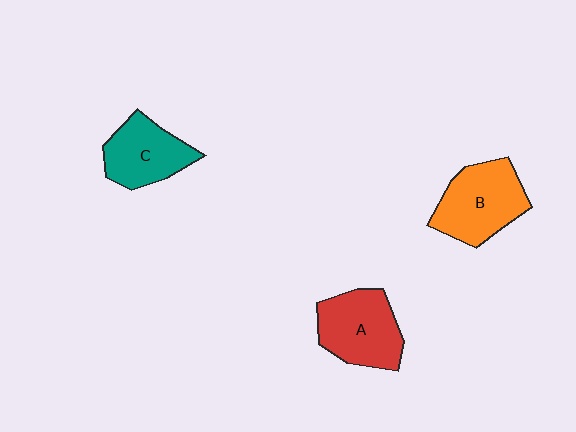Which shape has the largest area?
Shape B (orange).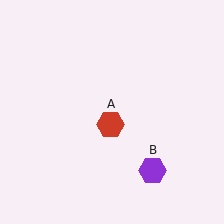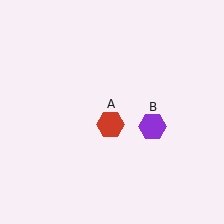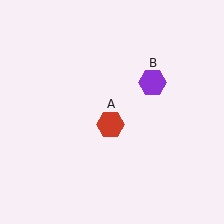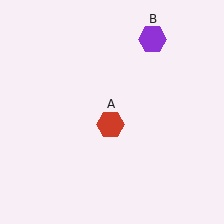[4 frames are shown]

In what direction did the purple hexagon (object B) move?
The purple hexagon (object B) moved up.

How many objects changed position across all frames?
1 object changed position: purple hexagon (object B).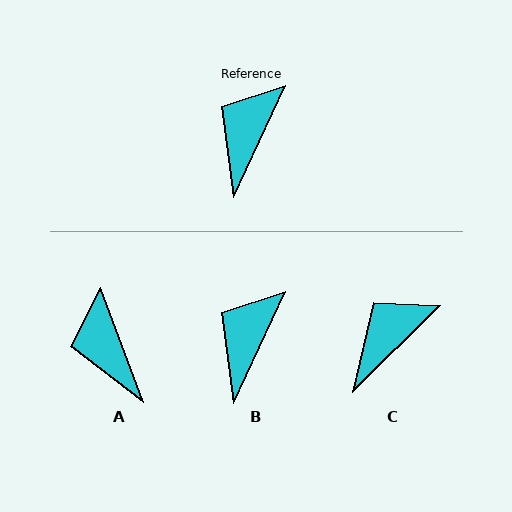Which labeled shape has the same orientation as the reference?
B.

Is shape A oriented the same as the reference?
No, it is off by about 45 degrees.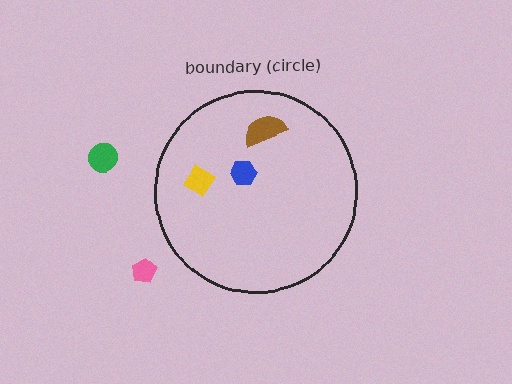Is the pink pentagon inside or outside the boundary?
Outside.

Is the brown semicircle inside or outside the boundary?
Inside.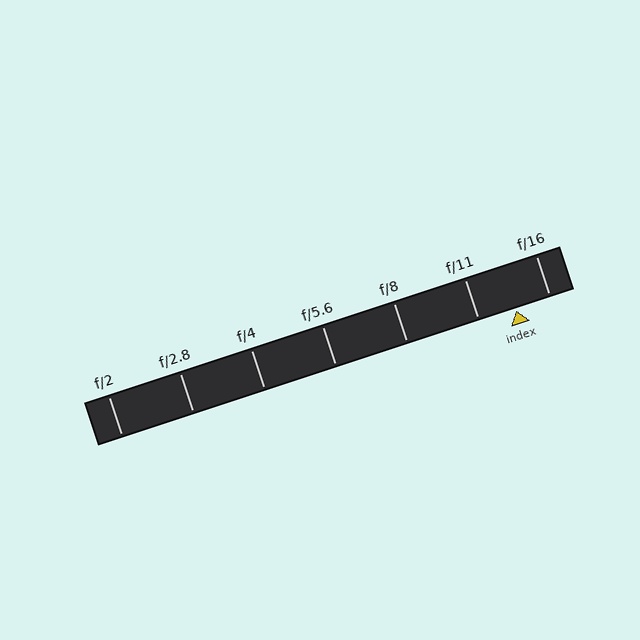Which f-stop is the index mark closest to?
The index mark is closest to f/16.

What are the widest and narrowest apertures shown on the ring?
The widest aperture shown is f/2 and the narrowest is f/16.